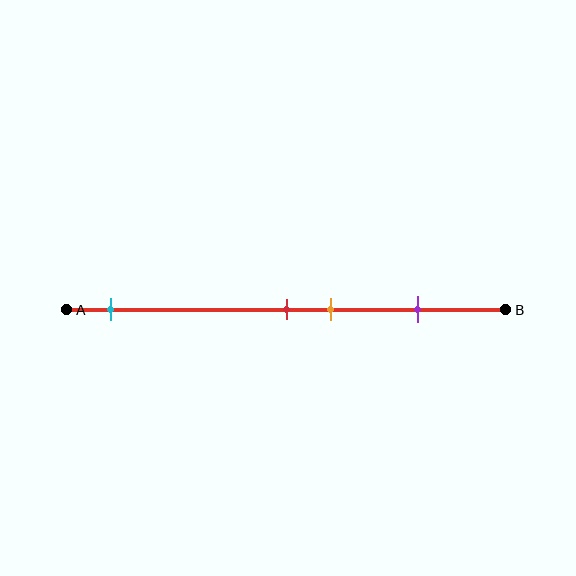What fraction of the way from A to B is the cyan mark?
The cyan mark is approximately 10% (0.1) of the way from A to B.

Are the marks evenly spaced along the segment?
No, the marks are not evenly spaced.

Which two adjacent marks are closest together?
The red and orange marks are the closest adjacent pair.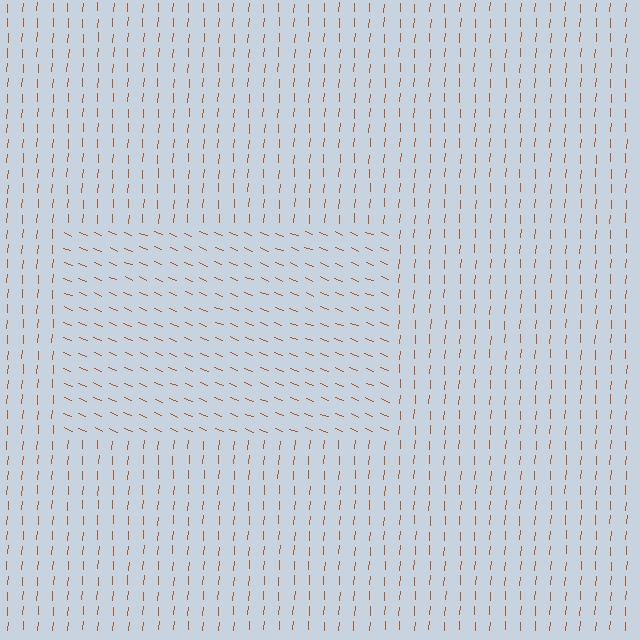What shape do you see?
I see a rectangle.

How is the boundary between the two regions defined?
The boundary is defined purely by a change in line orientation (approximately 72 degrees difference). All lines are the same color and thickness.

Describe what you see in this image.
The image is filled with small brown line segments. A rectangle region in the image has lines oriented differently from the surrounding lines, creating a visible texture boundary.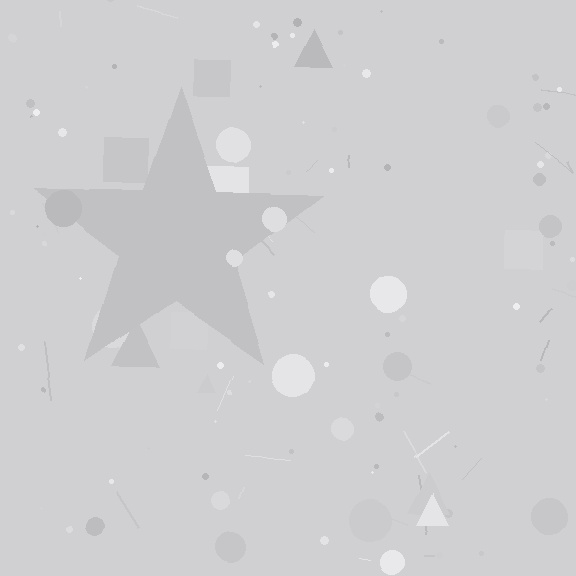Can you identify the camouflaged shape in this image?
The camouflaged shape is a star.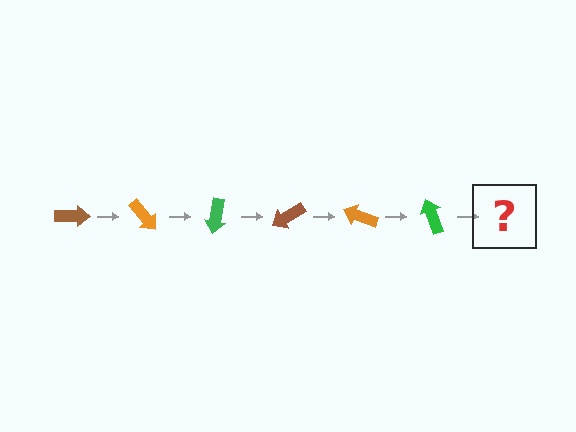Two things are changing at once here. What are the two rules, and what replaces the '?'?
The two rules are that it rotates 50 degrees each step and the color cycles through brown, orange, and green. The '?' should be a brown arrow, rotated 300 degrees from the start.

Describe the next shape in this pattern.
It should be a brown arrow, rotated 300 degrees from the start.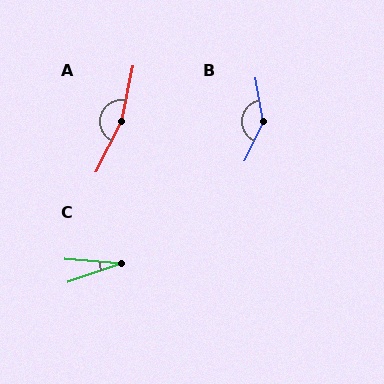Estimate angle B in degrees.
Approximately 145 degrees.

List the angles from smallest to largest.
C (24°), B (145°), A (166°).